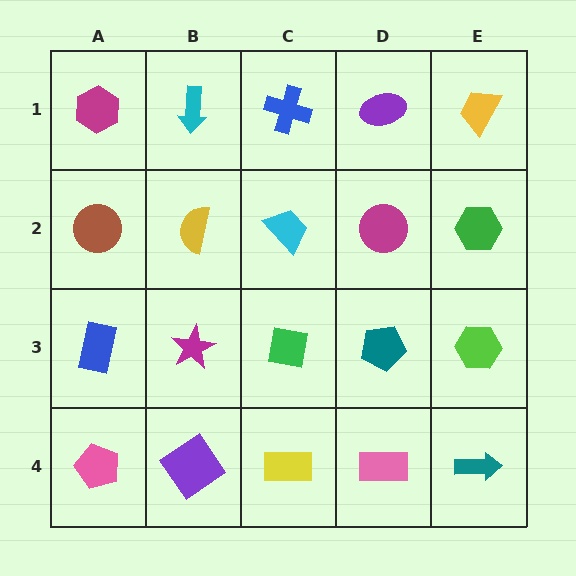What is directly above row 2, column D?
A purple ellipse.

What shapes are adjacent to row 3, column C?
A cyan trapezoid (row 2, column C), a yellow rectangle (row 4, column C), a magenta star (row 3, column B), a teal pentagon (row 3, column D).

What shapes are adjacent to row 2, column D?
A purple ellipse (row 1, column D), a teal pentagon (row 3, column D), a cyan trapezoid (row 2, column C), a green hexagon (row 2, column E).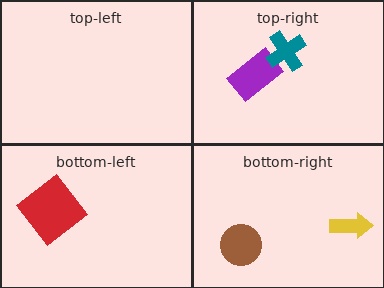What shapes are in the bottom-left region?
The pink star, the red diamond.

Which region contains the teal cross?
The top-right region.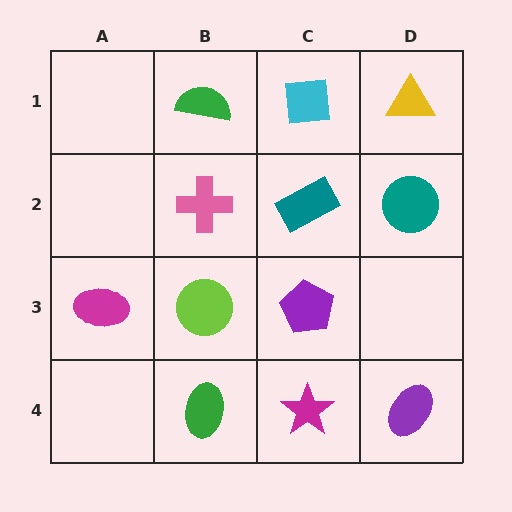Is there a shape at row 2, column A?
No, that cell is empty.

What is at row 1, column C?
A cyan square.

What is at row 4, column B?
A green ellipse.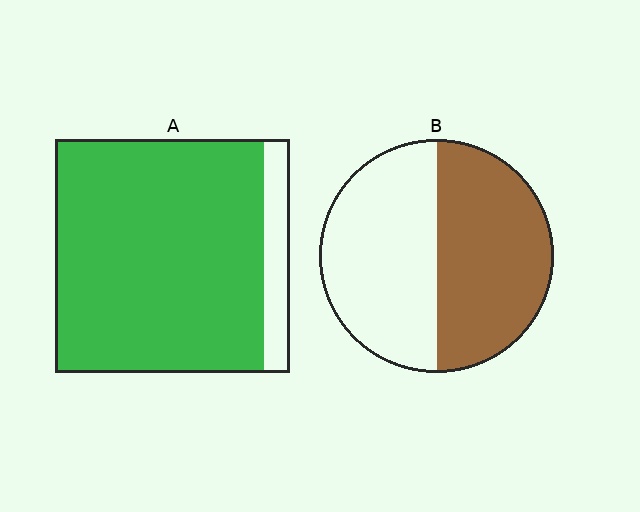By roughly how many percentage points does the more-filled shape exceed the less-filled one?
By roughly 40 percentage points (A over B).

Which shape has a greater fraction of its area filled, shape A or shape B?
Shape A.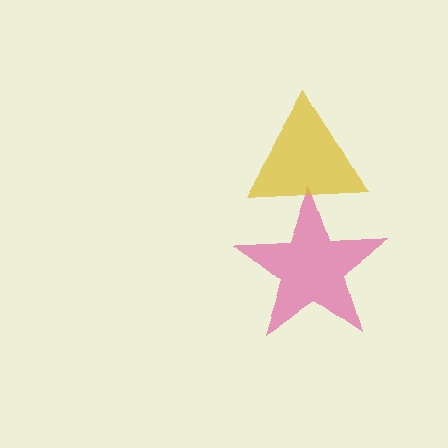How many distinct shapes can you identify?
There are 2 distinct shapes: a pink star, a yellow triangle.